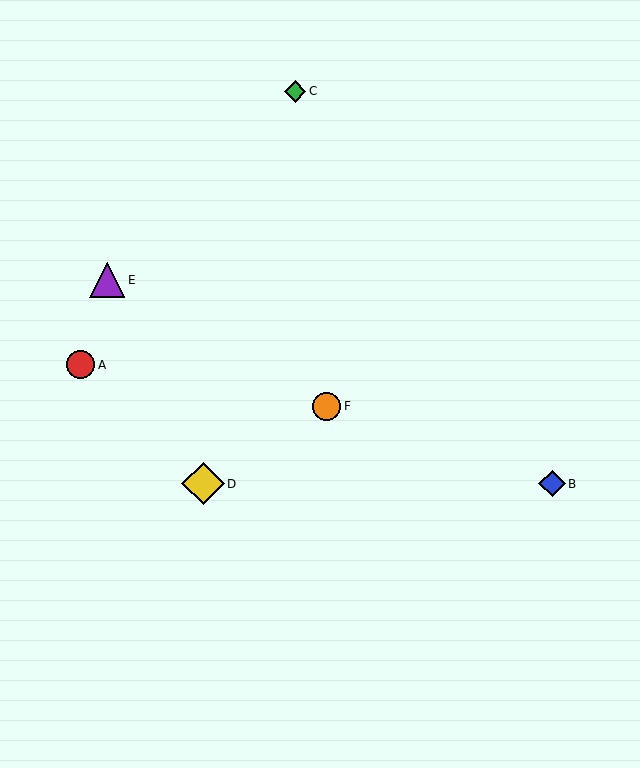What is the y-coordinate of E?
Object E is at y≈280.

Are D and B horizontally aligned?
Yes, both are at y≈484.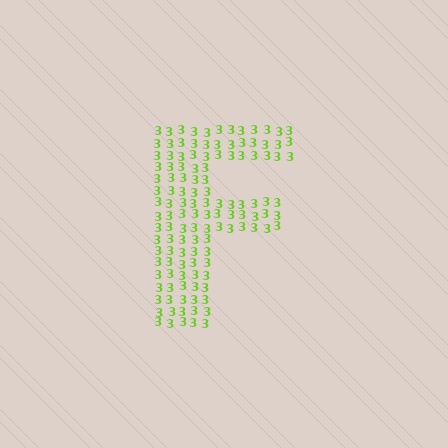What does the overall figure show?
The overall figure shows the letter F.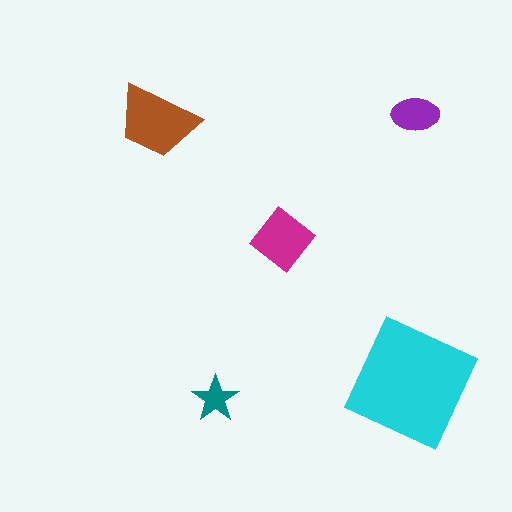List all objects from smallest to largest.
The teal star, the purple ellipse, the magenta diamond, the brown trapezoid, the cyan square.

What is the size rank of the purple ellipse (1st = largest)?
4th.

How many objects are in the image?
There are 5 objects in the image.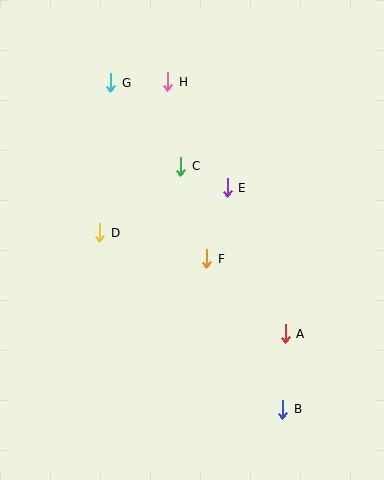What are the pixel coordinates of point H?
Point H is at (168, 82).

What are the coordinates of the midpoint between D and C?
The midpoint between D and C is at (140, 199).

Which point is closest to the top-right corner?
Point H is closest to the top-right corner.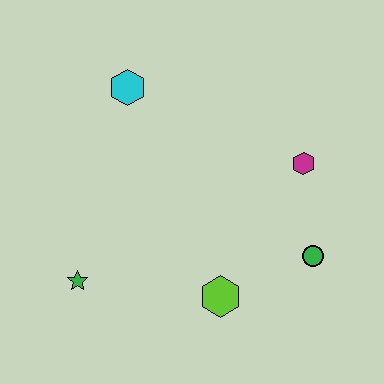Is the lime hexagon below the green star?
Yes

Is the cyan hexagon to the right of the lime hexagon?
No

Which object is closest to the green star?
The lime hexagon is closest to the green star.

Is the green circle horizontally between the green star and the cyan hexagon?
No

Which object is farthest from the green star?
The magenta hexagon is farthest from the green star.